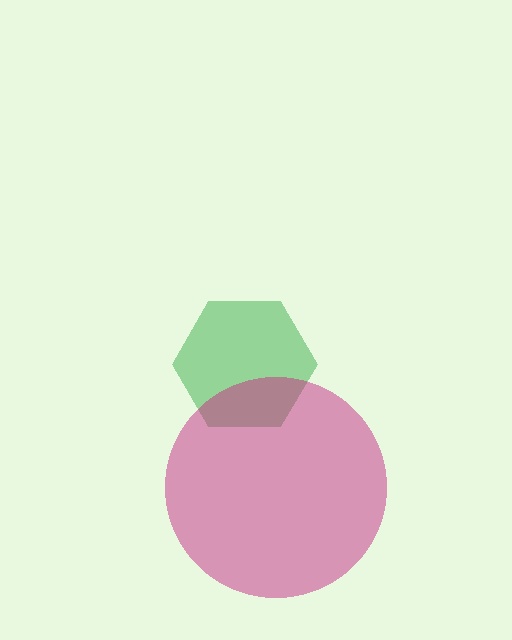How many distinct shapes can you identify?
There are 2 distinct shapes: a green hexagon, a magenta circle.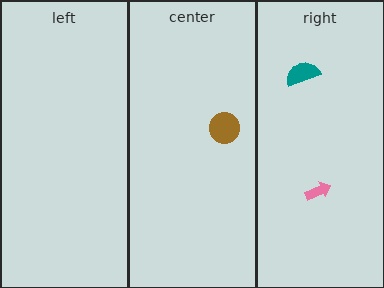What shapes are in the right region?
The pink arrow, the teal semicircle.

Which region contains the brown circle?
The center region.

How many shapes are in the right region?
2.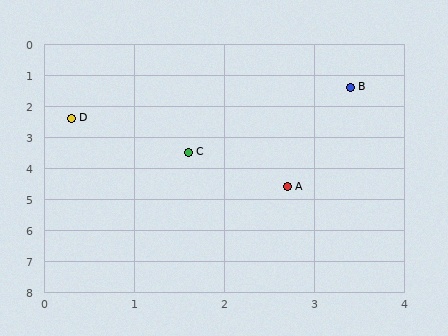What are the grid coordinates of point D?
Point D is at approximately (0.3, 2.4).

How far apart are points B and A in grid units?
Points B and A are about 3.3 grid units apart.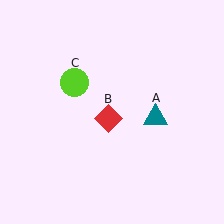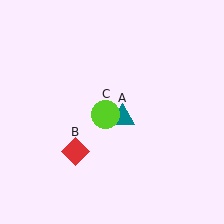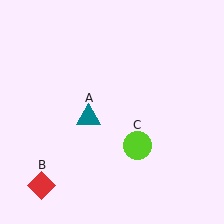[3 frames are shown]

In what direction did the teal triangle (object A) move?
The teal triangle (object A) moved left.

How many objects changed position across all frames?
3 objects changed position: teal triangle (object A), red diamond (object B), lime circle (object C).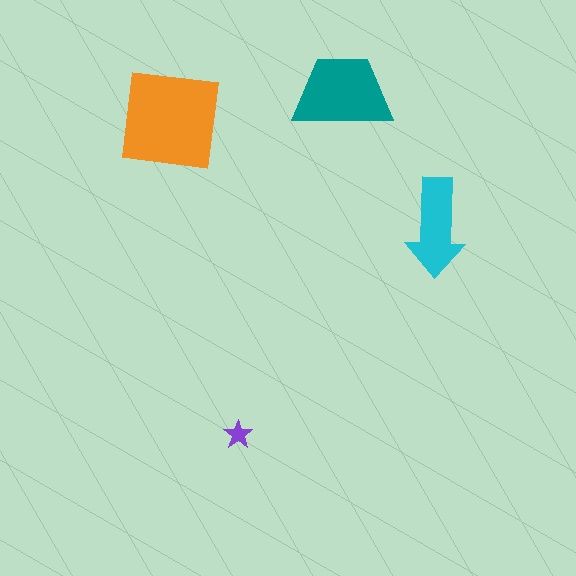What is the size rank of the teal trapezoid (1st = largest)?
2nd.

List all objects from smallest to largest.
The purple star, the cyan arrow, the teal trapezoid, the orange square.